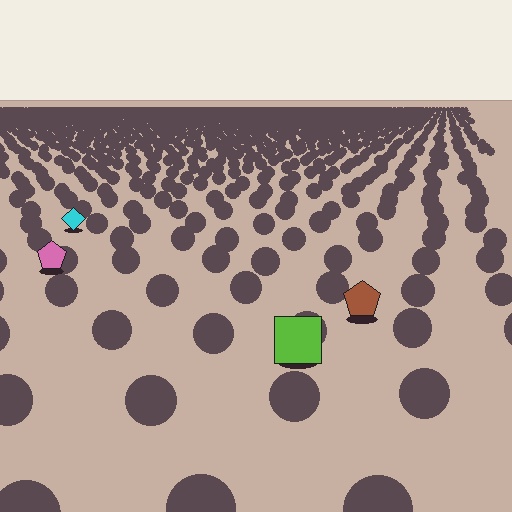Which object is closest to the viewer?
The lime square is closest. The texture marks near it are larger and more spread out.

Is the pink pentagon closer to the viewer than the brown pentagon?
No. The brown pentagon is closer — you can tell from the texture gradient: the ground texture is coarser near it.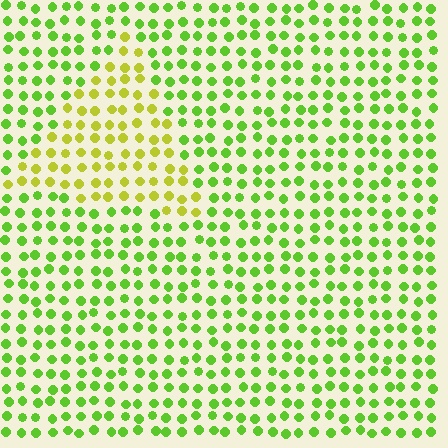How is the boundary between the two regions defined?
The boundary is defined purely by a slight shift in hue (about 35 degrees). Spacing, size, and orientation are identical on both sides.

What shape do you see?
I see a triangle.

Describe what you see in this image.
The image is filled with small lime elements in a uniform arrangement. A triangle-shaped region is visible where the elements are tinted to a slightly different hue, forming a subtle color boundary.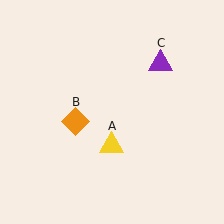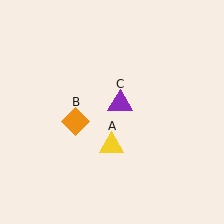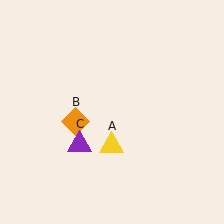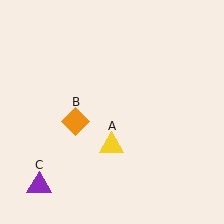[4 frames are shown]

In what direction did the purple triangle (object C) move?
The purple triangle (object C) moved down and to the left.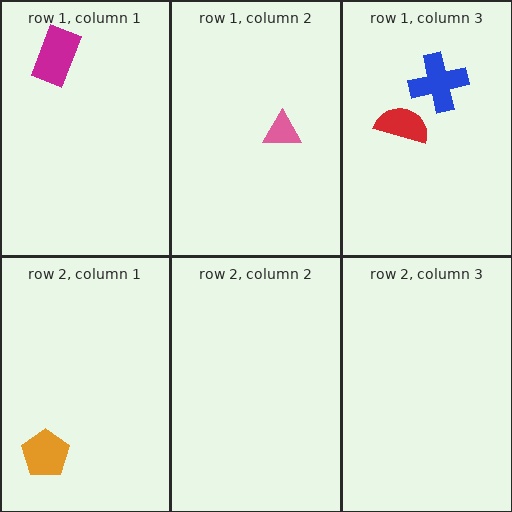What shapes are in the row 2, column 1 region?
The orange pentagon.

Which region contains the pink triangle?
The row 1, column 2 region.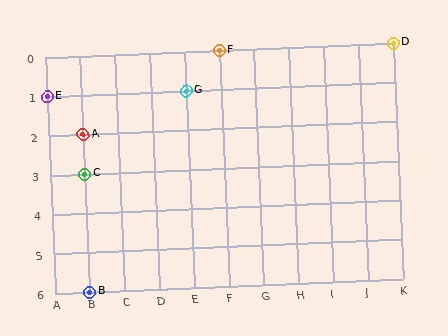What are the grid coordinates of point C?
Point C is at grid coordinates (B, 3).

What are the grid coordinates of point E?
Point E is at grid coordinates (A, 1).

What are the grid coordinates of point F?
Point F is at grid coordinates (F, 0).